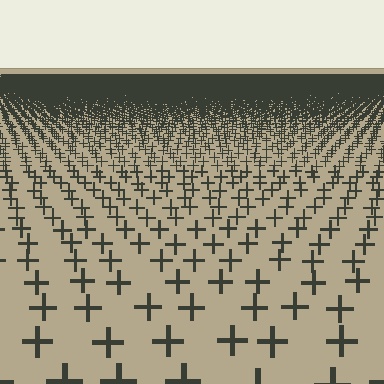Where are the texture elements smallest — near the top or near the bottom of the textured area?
Near the top.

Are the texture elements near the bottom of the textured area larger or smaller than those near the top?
Larger. Near the bottom, elements are closer to the viewer and appear at a bigger on-screen size.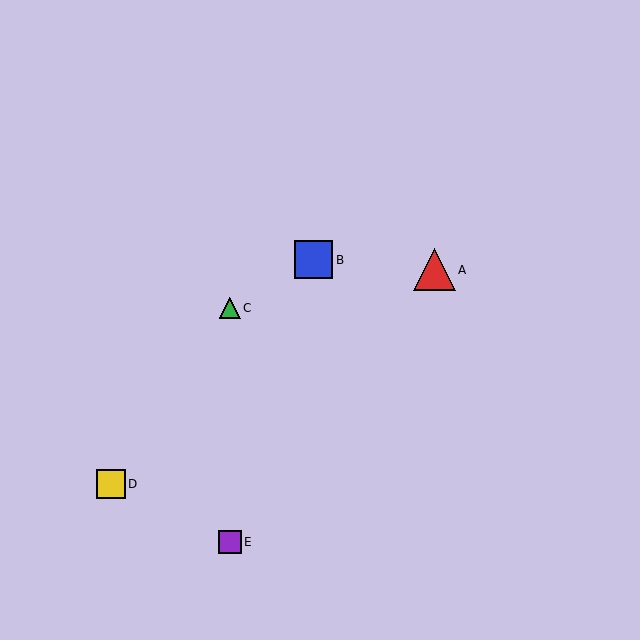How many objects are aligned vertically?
2 objects (C, E) are aligned vertically.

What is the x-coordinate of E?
Object E is at x≈230.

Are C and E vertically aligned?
Yes, both are at x≈230.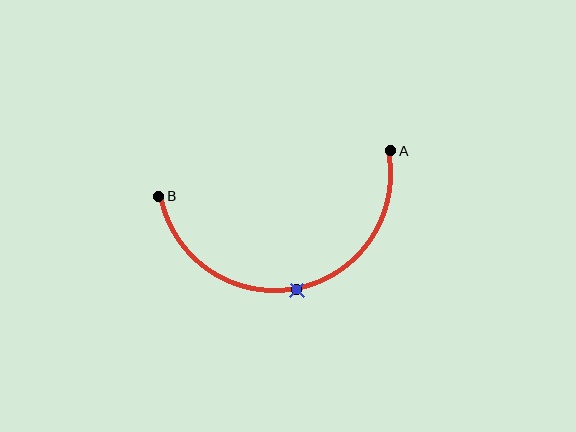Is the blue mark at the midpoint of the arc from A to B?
Yes. The blue mark lies on the arc at equal arc-length from both A and B — it is the arc midpoint.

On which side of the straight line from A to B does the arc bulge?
The arc bulges below the straight line connecting A and B.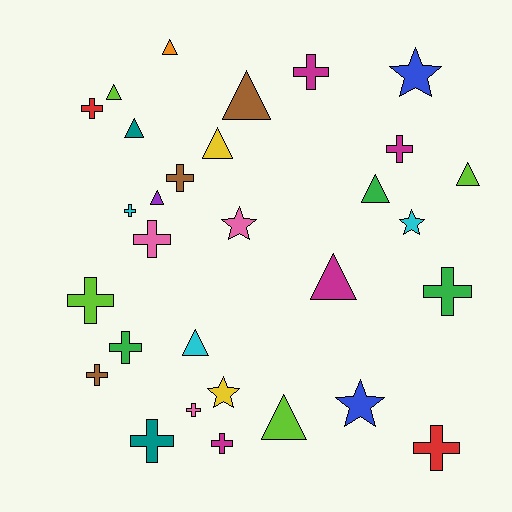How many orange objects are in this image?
There is 1 orange object.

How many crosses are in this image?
There are 14 crosses.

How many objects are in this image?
There are 30 objects.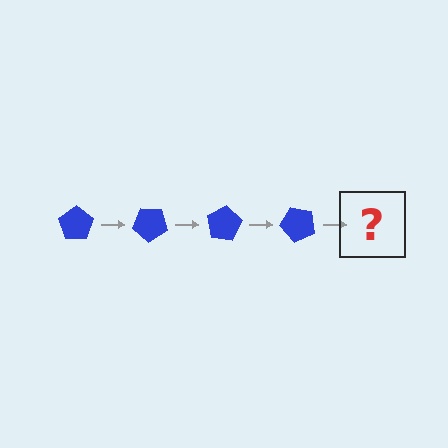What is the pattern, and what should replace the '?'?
The pattern is that the pentagon rotates 40 degrees each step. The '?' should be a blue pentagon rotated 160 degrees.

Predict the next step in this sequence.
The next step is a blue pentagon rotated 160 degrees.